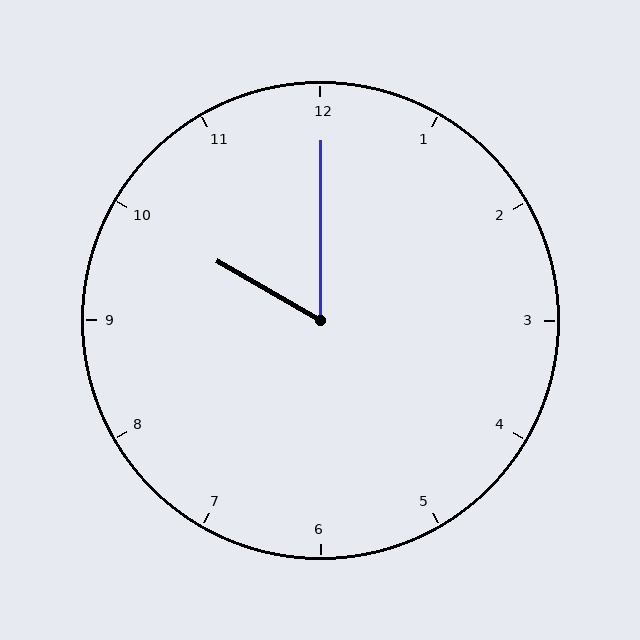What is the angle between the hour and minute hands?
Approximately 60 degrees.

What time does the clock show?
10:00.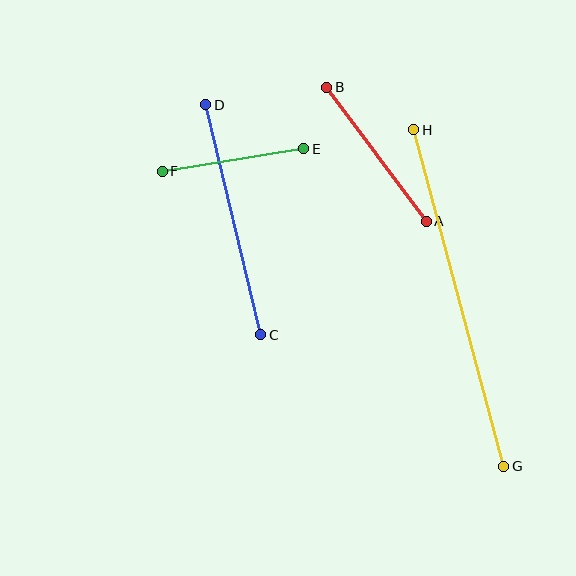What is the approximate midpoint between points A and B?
The midpoint is at approximately (376, 154) pixels.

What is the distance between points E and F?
The distance is approximately 143 pixels.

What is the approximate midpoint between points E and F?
The midpoint is at approximately (233, 160) pixels.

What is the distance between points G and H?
The distance is approximately 348 pixels.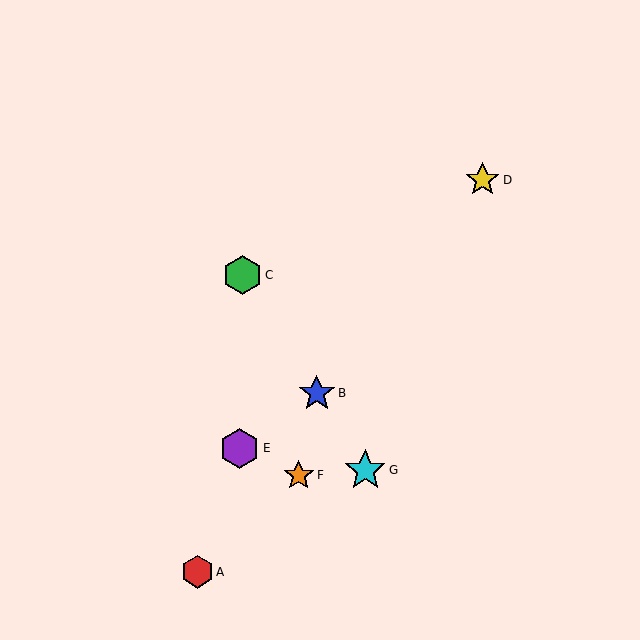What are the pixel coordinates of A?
Object A is at (197, 572).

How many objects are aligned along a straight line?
3 objects (B, C, G) are aligned along a straight line.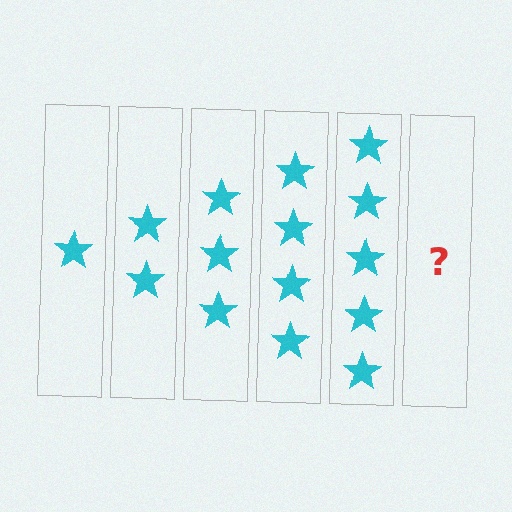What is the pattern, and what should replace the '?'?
The pattern is that each step adds one more star. The '?' should be 6 stars.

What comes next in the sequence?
The next element should be 6 stars.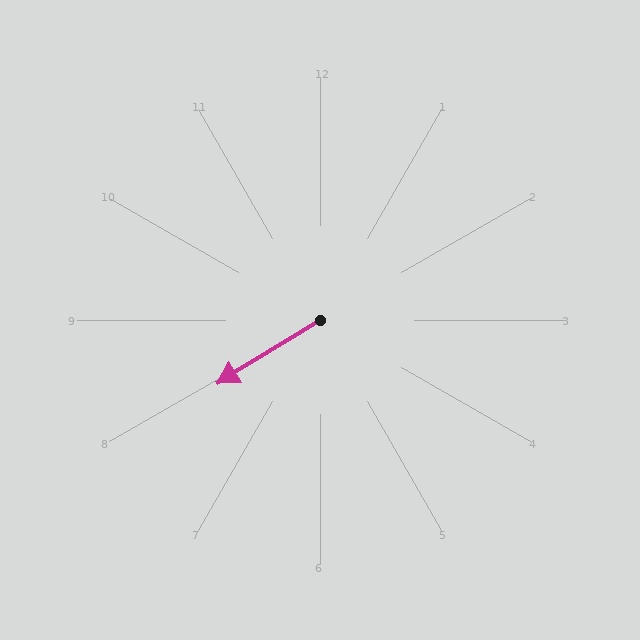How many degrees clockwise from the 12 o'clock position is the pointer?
Approximately 239 degrees.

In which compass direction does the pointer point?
Southwest.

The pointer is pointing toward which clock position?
Roughly 8 o'clock.